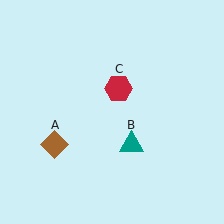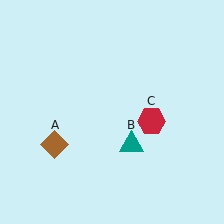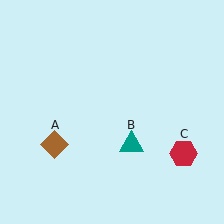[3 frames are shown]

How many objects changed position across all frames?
1 object changed position: red hexagon (object C).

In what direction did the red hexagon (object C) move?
The red hexagon (object C) moved down and to the right.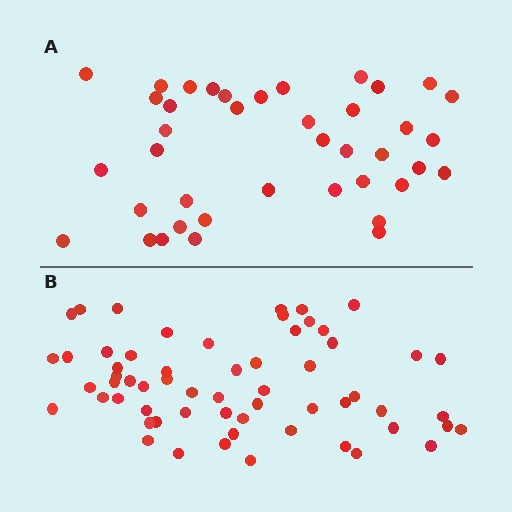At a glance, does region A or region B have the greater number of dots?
Region B (the bottom region) has more dots.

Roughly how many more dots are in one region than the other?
Region B has approximately 20 more dots than region A.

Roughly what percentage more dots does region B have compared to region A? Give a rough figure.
About 50% more.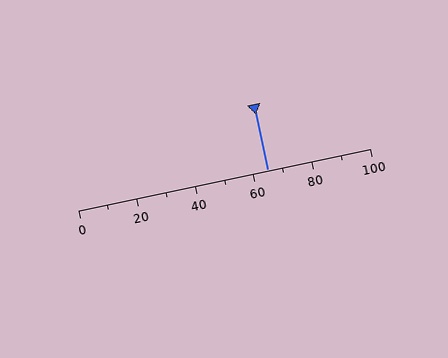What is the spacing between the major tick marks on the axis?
The major ticks are spaced 20 apart.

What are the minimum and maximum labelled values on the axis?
The axis runs from 0 to 100.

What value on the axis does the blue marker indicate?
The marker indicates approximately 65.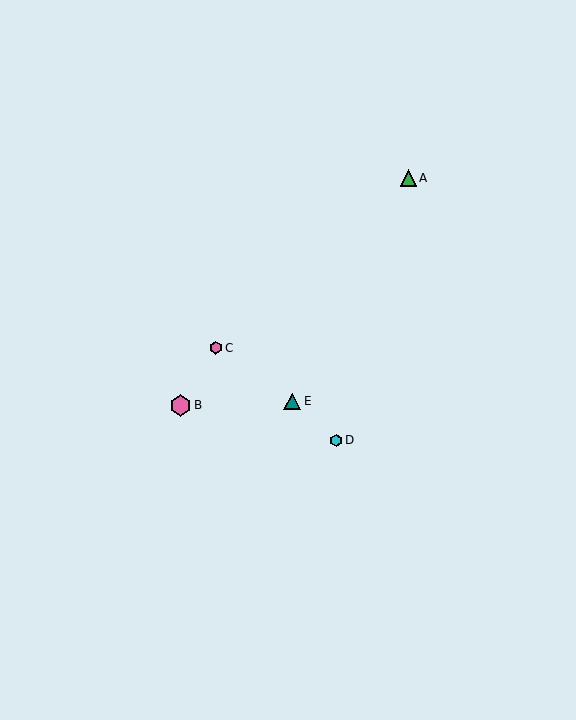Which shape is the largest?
The pink hexagon (labeled B) is the largest.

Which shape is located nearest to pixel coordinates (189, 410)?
The pink hexagon (labeled B) at (180, 405) is nearest to that location.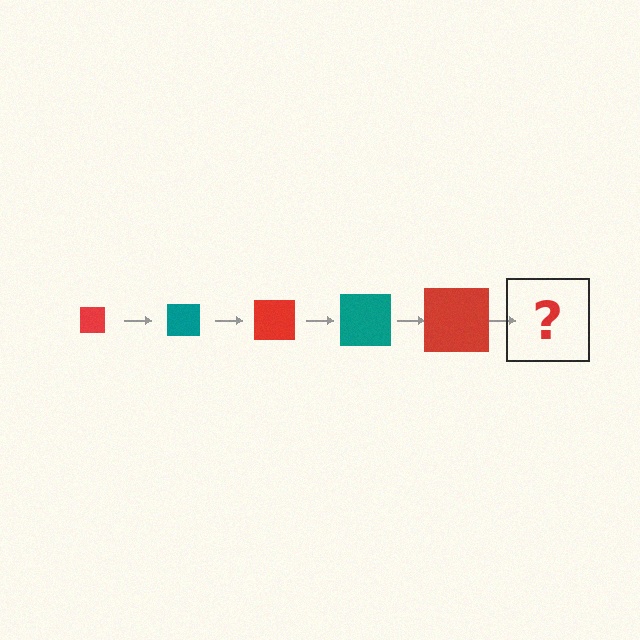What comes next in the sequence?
The next element should be a teal square, larger than the previous one.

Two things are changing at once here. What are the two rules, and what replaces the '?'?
The two rules are that the square grows larger each step and the color cycles through red and teal. The '?' should be a teal square, larger than the previous one.